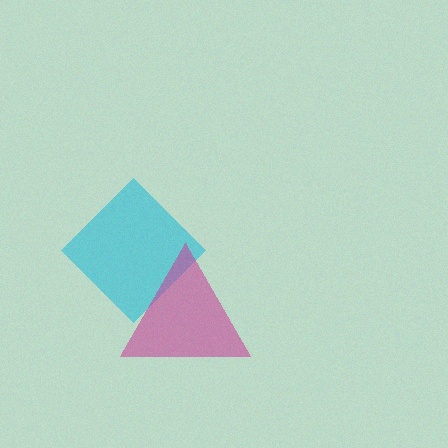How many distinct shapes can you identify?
There are 2 distinct shapes: a cyan diamond, a magenta triangle.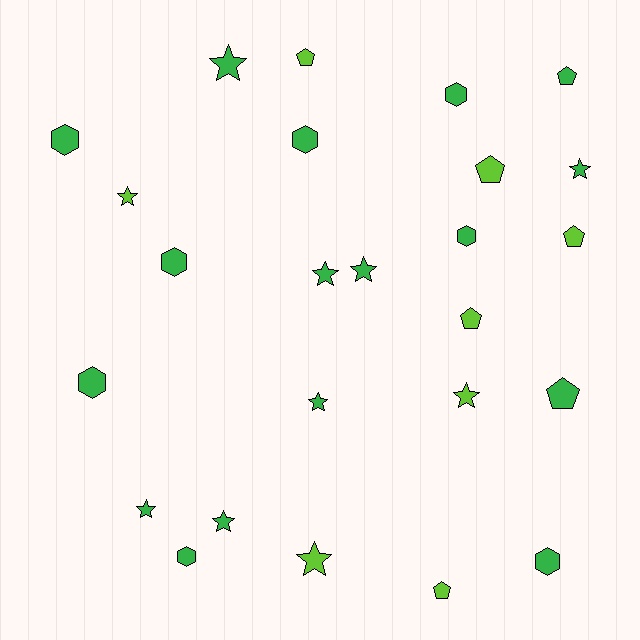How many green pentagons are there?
There are 2 green pentagons.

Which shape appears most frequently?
Star, with 10 objects.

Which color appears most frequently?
Green, with 17 objects.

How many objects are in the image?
There are 25 objects.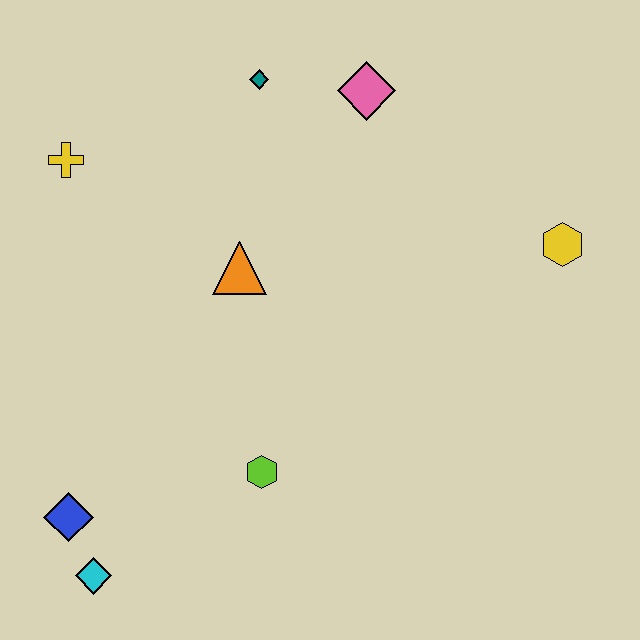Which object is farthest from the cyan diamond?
The yellow hexagon is farthest from the cyan diamond.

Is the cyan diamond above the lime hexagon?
No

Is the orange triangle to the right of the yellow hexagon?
No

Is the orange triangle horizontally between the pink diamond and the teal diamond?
No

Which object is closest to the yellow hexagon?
The pink diamond is closest to the yellow hexagon.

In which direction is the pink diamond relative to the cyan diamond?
The pink diamond is above the cyan diamond.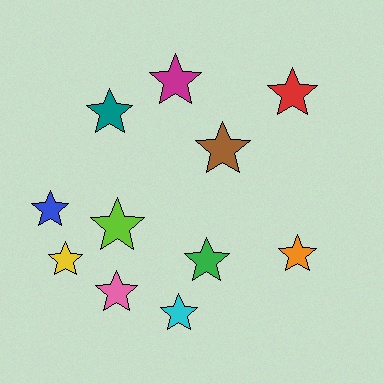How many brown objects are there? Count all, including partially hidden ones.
There is 1 brown object.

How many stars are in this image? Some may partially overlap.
There are 11 stars.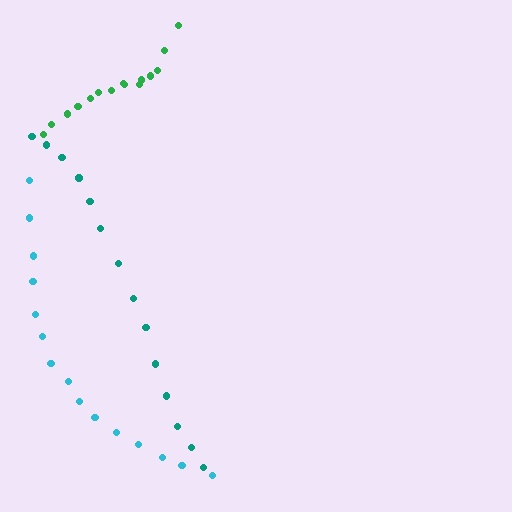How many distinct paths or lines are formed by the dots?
There are 3 distinct paths.